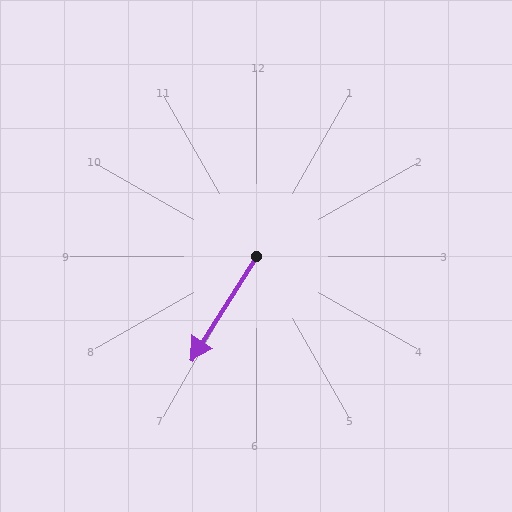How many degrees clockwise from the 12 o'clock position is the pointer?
Approximately 212 degrees.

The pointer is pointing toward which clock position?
Roughly 7 o'clock.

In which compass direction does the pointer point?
Southwest.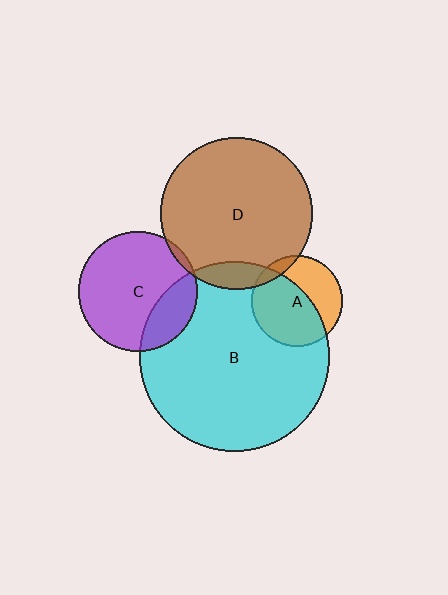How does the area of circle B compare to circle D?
Approximately 1.5 times.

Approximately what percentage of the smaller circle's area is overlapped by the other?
Approximately 25%.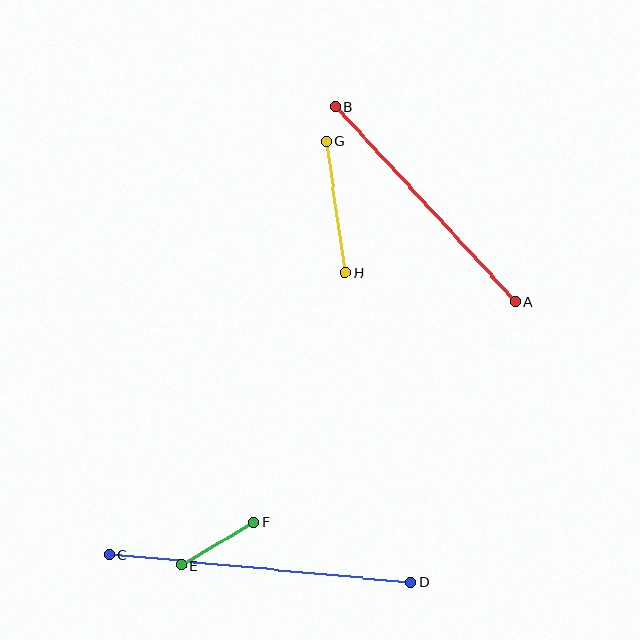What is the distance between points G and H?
The distance is approximately 133 pixels.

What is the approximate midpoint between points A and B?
The midpoint is at approximately (426, 205) pixels.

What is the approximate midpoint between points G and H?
The midpoint is at approximately (336, 207) pixels.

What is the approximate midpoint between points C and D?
The midpoint is at approximately (260, 568) pixels.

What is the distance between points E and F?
The distance is approximately 84 pixels.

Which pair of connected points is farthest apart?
Points C and D are farthest apart.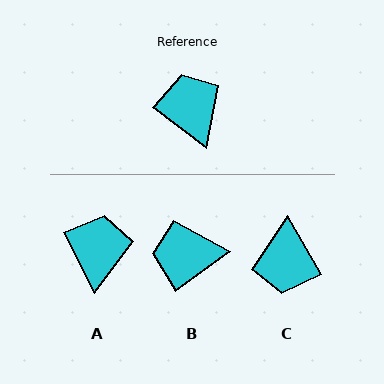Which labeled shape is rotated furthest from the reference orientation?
C, about 157 degrees away.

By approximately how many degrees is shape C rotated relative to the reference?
Approximately 157 degrees counter-clockwise.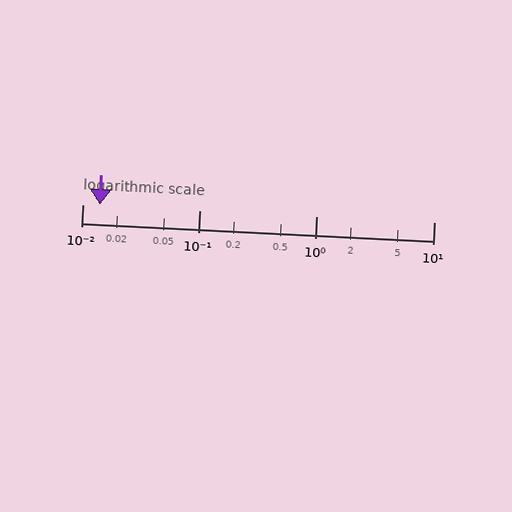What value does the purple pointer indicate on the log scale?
The pointer indicates approximately 0.014.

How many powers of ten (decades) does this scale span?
The scale spans 3 decades, from 0.01 to 10.